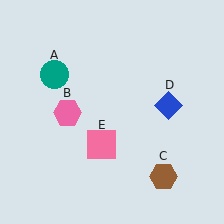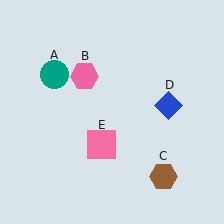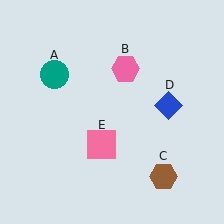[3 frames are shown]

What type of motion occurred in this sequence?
The pink hexagon (object B) rotated clockwise around the center of the scene.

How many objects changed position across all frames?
1 object changed position: pink hexagon (object B).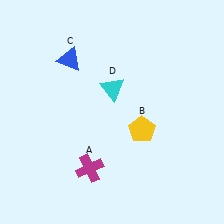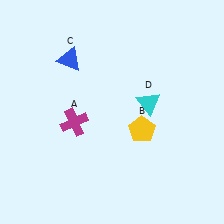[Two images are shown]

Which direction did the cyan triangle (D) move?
The cyan triangle (D) moved right.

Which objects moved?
The objects that moved are: the magenta cross (A), the cyan triangle (D).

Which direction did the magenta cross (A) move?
The magenta cross (A) moved up.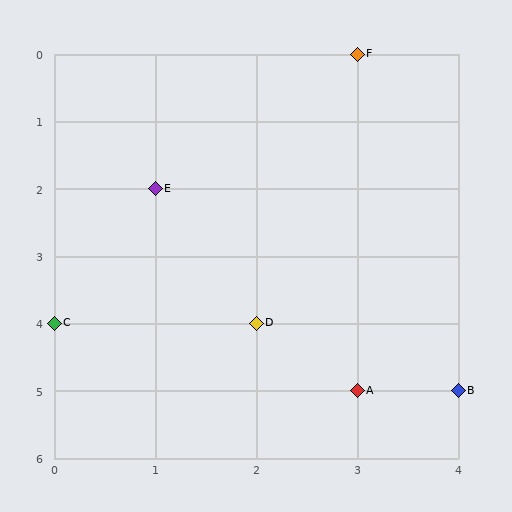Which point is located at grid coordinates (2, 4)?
Point D is at (2, 4).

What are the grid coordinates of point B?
Point B is at grid coordinates (4, 5).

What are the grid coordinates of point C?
Point C is at grid coordinates (0, 4).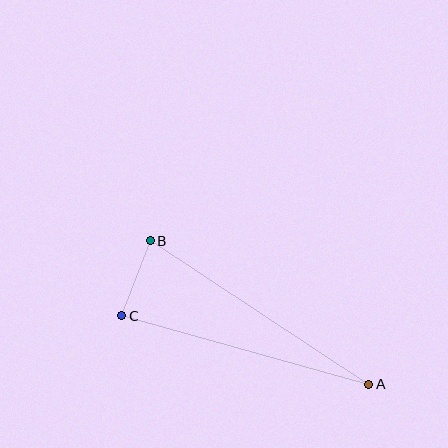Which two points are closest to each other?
Points B and C are closest to each other.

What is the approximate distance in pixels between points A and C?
The distance between A and C is approximately 257 pixels.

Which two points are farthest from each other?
Points A and B are farthest from each other.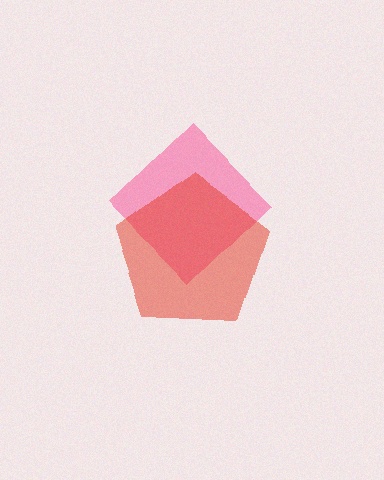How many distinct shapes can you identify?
There are 2 distinct shapes: a pink diamond, a red pentagon.